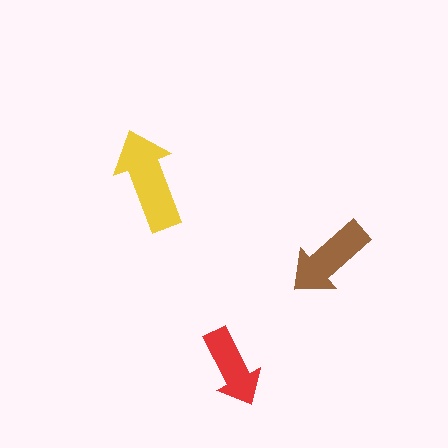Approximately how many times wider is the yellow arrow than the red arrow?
About 1.5 times wider.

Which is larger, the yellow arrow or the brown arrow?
The yellow one.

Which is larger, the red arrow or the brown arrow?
The brown one.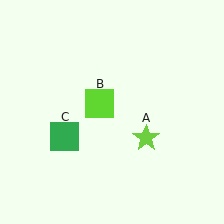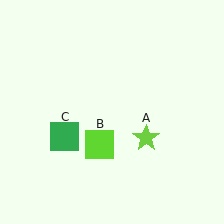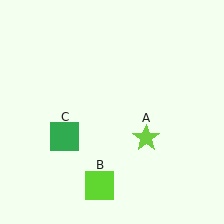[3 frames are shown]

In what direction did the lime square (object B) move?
The lime square (object B) moved down.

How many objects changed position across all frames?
1 object changed position: lime square (object B).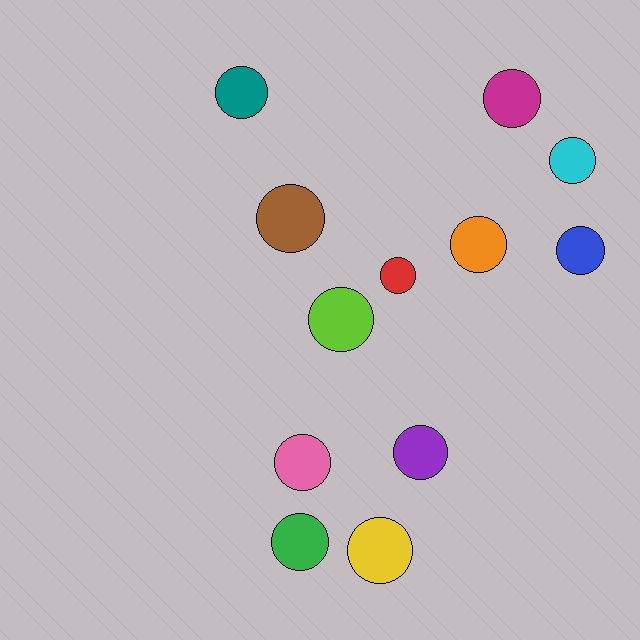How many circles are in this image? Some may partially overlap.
There are 12 circles.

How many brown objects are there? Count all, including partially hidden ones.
There is 1 brown object.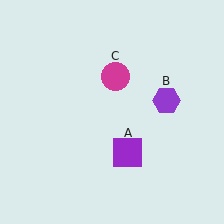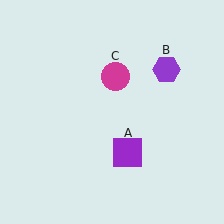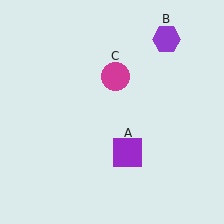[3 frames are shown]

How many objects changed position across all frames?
1 object changed position: purple hexagon (object B).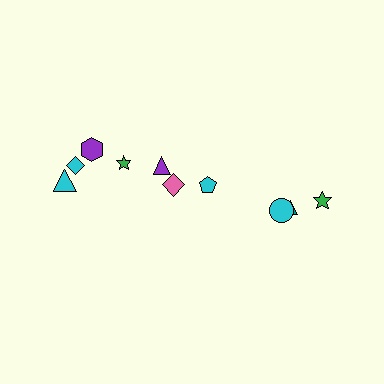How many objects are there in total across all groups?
There are 10 objects.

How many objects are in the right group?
There are 4 objects.